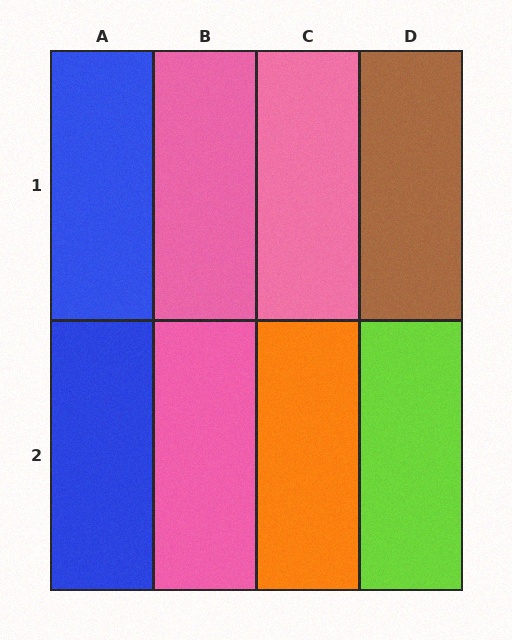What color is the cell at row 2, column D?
Lime.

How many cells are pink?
3 cells are pink.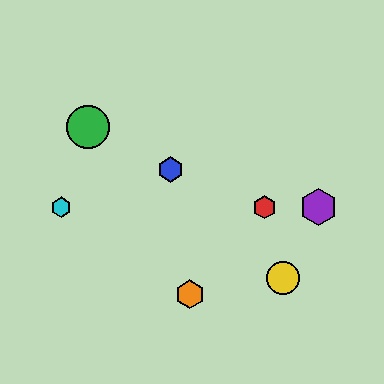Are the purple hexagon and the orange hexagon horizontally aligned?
No, the purple hexagon is at y≈207 and the orange hexagon is at y≈294.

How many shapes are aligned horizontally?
3 shapes (the red hexagon, the purple hexagon, the cyan hexagon) are aligned horizontally.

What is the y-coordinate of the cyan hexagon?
The cyan hexagon is at y≈207.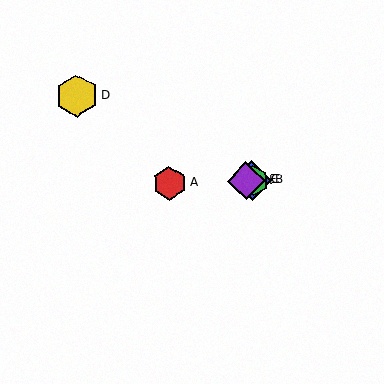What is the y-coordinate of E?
Object E is at y≈181.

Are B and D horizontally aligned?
No, B is at y≈181 and D is at y≈96.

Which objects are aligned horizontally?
Objects A, B, C, E are aligned horizontally.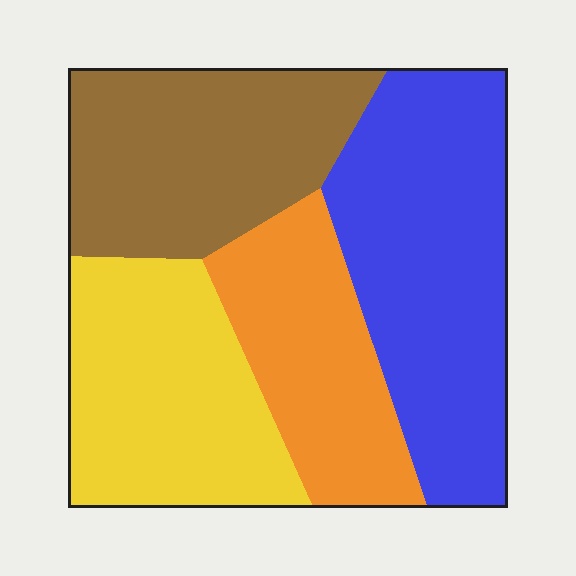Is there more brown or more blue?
Blue.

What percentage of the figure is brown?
Brown covers about 25% of the figure.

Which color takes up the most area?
Blue, at roughly 30%.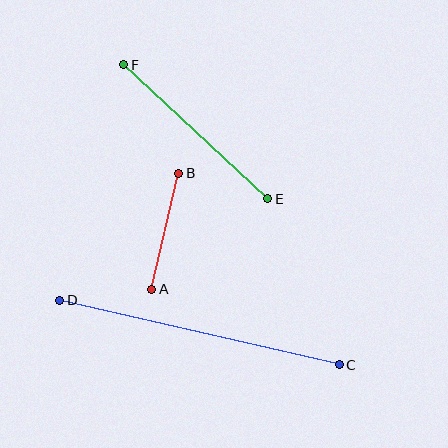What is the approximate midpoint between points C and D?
The midpoint is at approximately (200, 332) pixels.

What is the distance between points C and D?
The distance is approximately 287 pixels.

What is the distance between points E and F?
The distance is approximately 196 pixels.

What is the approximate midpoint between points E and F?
The midpoint is at approximately (196, 132) pixels.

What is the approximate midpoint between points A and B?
The midpoint is at approximately (165, 231) pixels.